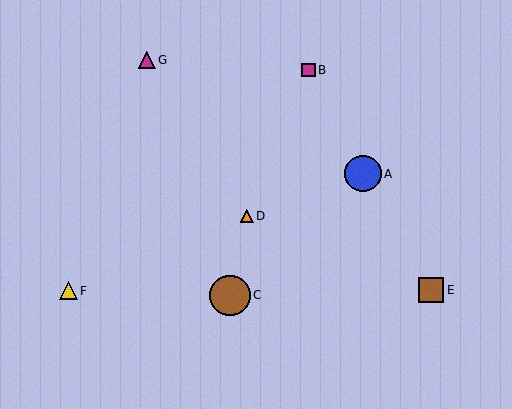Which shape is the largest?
The brown circle (labeled C) is the largest.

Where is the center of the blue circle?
The center of the blue circle is at (363, 174).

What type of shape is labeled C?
Shape C is a brown circle.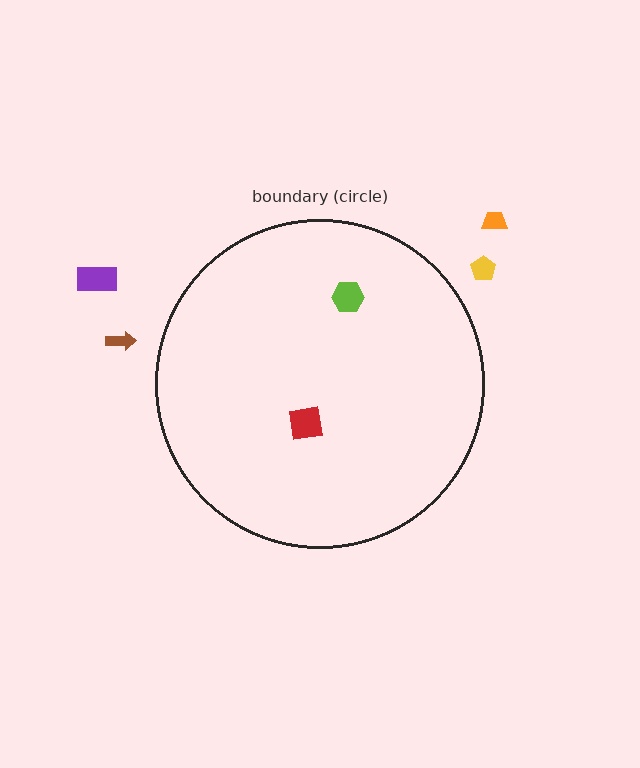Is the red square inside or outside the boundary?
Inside.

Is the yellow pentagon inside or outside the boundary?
Outside.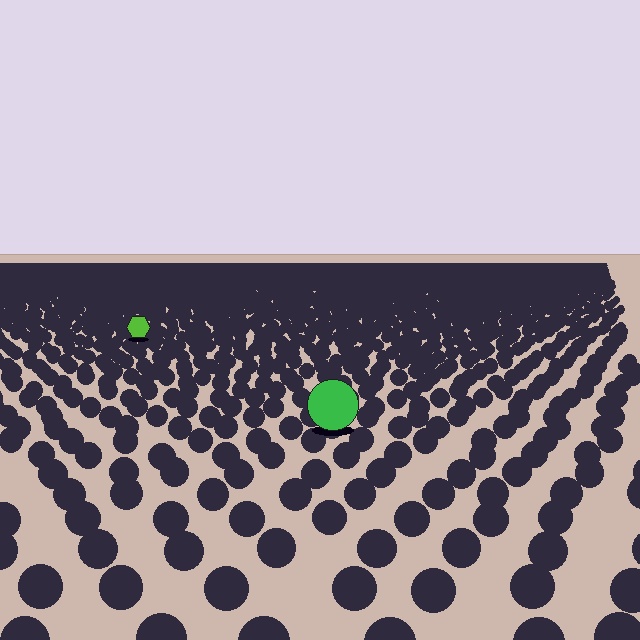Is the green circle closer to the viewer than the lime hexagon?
Yes. The green circle is closer — you can tell from the texture gradient: the ground texture is coarser near it.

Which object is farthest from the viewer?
The lime hexagon is farthest from the viewer. It appears smaller and the ground texture around it is denser.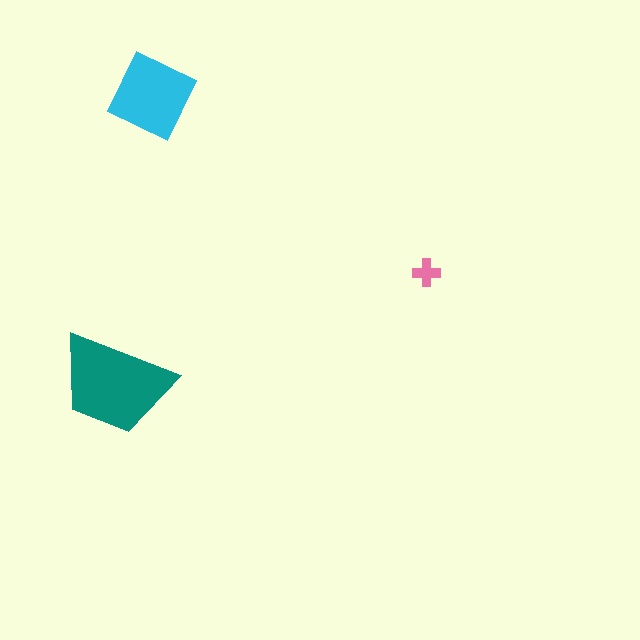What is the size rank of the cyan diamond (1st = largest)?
2nd.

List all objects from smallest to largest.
The pink cross, the cyan diamond, the teal trapezoid.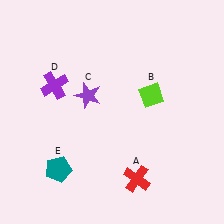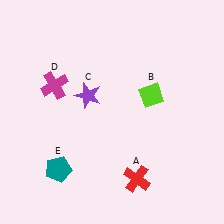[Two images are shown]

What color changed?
The cross (D) changed from purple in Image 1 to magenta in Image 2.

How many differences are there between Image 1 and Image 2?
There is 1 difference between the two images.